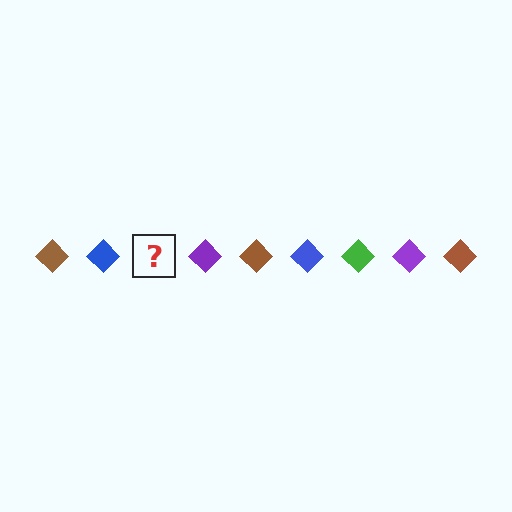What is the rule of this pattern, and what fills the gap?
The rule is that the pattern cycles through brown, blue, green, purple diamonds. The gap should be filled with a green diamond.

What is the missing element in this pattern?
The missing element is a green diamond.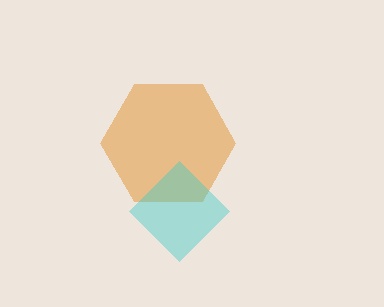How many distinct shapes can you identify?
There are 2 distinct shapes: an orange hexagon, a cyan diamond.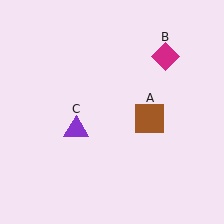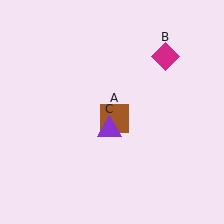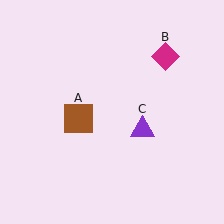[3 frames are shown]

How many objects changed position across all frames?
2 objects changed position: brown square (object A), purple triangle (object C).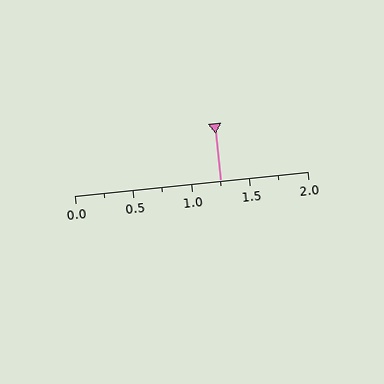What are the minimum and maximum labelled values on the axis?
The axis runs from 0.0 to 2.0.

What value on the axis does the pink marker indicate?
The marker indicates approximately 1.25.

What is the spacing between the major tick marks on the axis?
The major ticks are spaced 0.5 apart.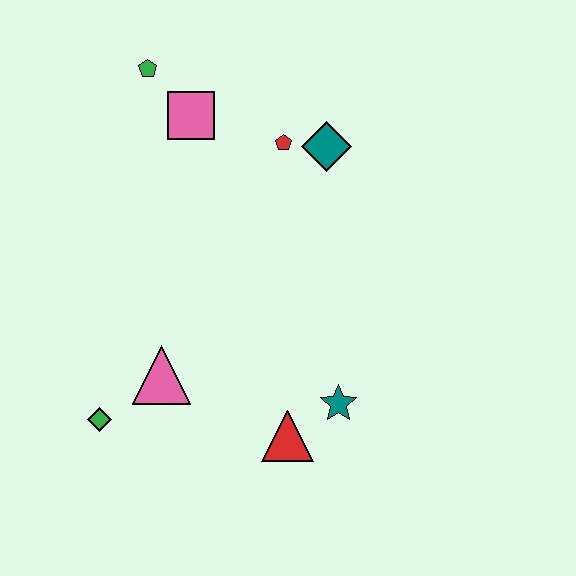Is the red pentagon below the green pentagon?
Yes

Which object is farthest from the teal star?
The green pentagon is farthest from the teal star.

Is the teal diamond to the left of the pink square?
No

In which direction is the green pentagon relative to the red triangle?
The green pentagon is above the red triangle.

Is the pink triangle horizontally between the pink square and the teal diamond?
No